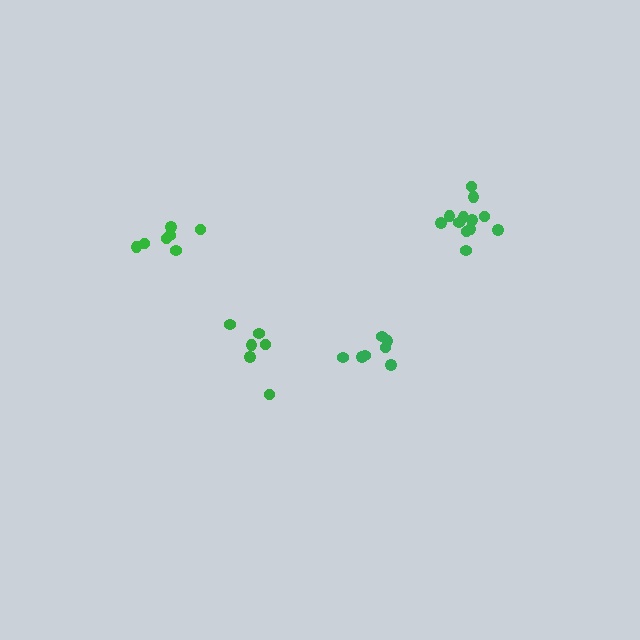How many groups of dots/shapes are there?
There are 4 groups.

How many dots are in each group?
Group 1: 7 dots, Group 2: 12 dots, Group 3: 6 dots, Group 4: 7 dots (32 total).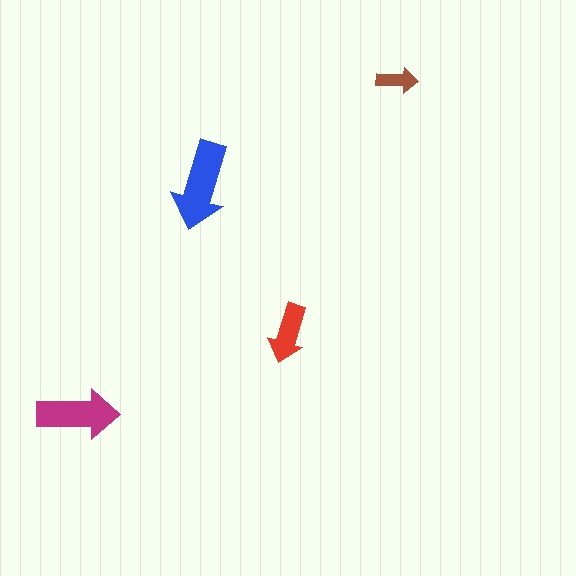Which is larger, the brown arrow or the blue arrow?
The blue one.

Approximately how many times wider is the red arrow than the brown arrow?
About 1.5 times wider.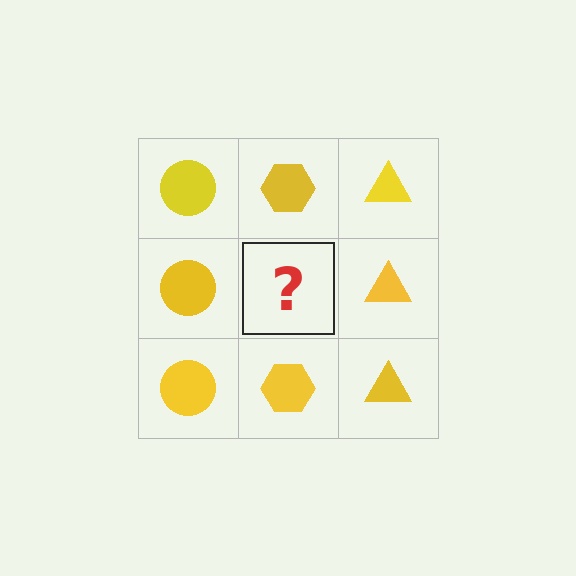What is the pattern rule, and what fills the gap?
The rule is that each column has a consistent shape. The gap should be filled with a yellow hexagon.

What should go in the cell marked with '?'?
The missing cell should contain a yellow hexagon.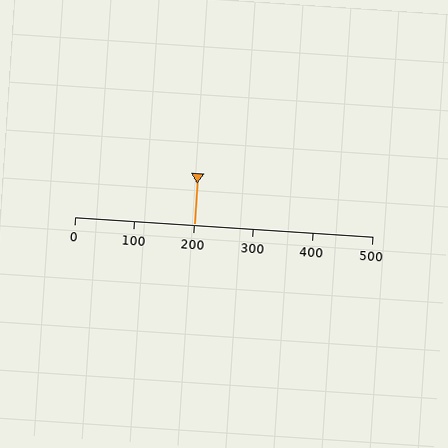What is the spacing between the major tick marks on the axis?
The major ticks are spaced 100 apart.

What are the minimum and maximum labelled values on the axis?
The axis runs from 0 to 500.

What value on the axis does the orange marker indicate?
The marker indicates approximately 200.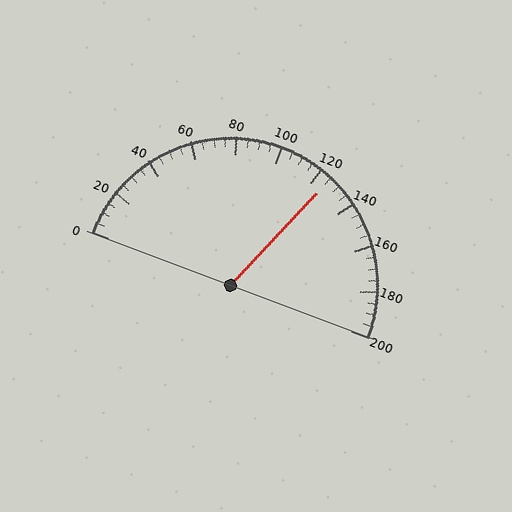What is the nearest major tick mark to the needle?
The nearest major tick mark is 120.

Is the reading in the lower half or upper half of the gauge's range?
The reading is in the upper half of the range (0 to 200).